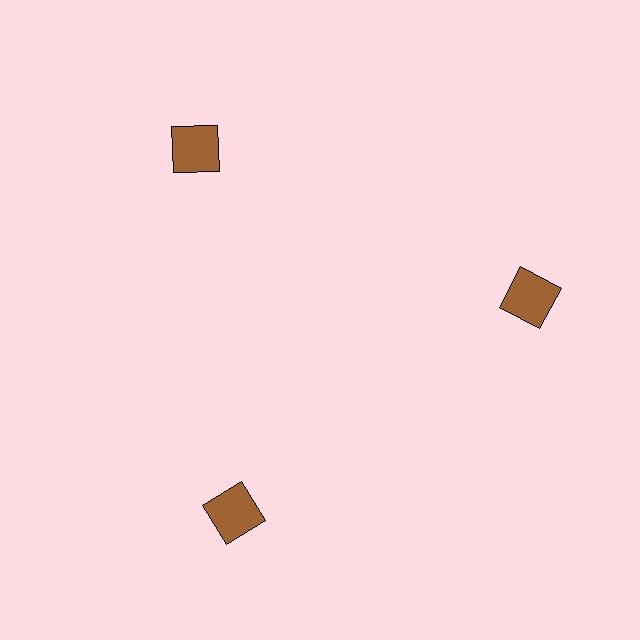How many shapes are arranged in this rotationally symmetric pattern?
There are 3 shapes, arranged in 3 groups of 1.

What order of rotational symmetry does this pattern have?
This pattern has 3-fold rotational symmetry.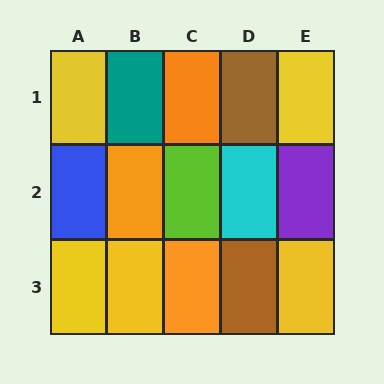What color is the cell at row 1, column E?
Yellow.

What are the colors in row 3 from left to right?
Yellow, yellow, orange, brown, yellow.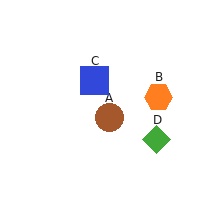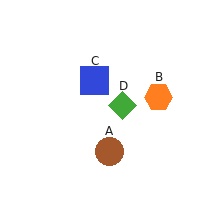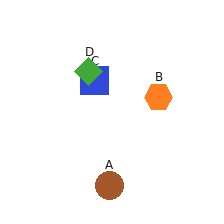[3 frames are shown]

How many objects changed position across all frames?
2 objects changed position: brown circle (object A), green diamond (object D).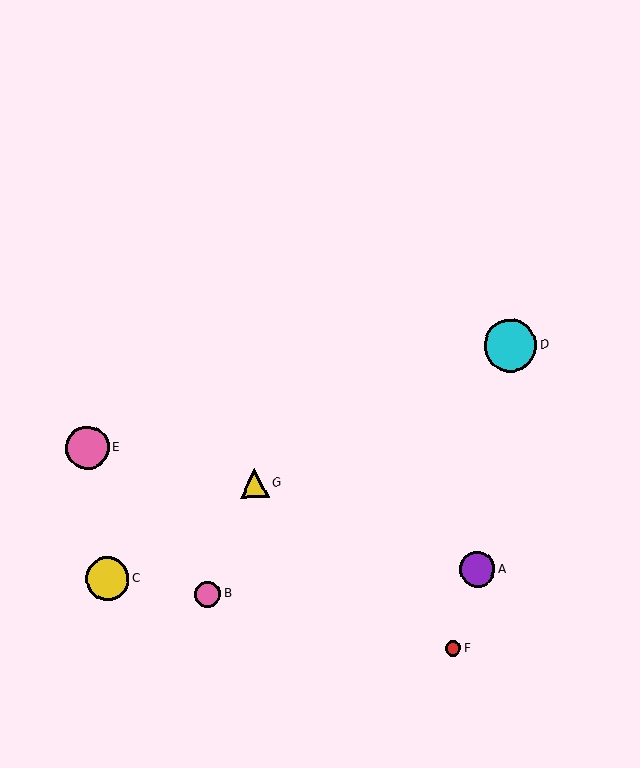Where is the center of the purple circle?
The center of the purple circle is at (477, 569).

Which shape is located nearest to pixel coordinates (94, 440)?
The pink circle (labeled E) at (88, 448) is nearest to that location.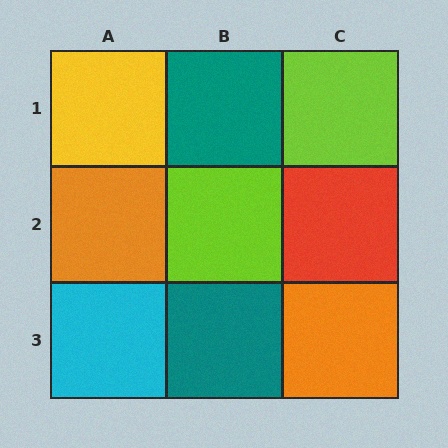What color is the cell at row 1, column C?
Lime.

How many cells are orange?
2 cells are orange.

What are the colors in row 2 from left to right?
Orange, lime, red.